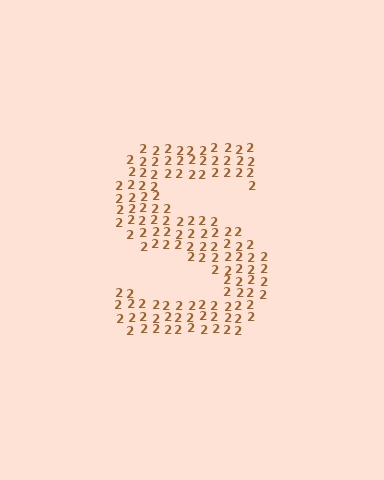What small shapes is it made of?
It is made of small digit 2's.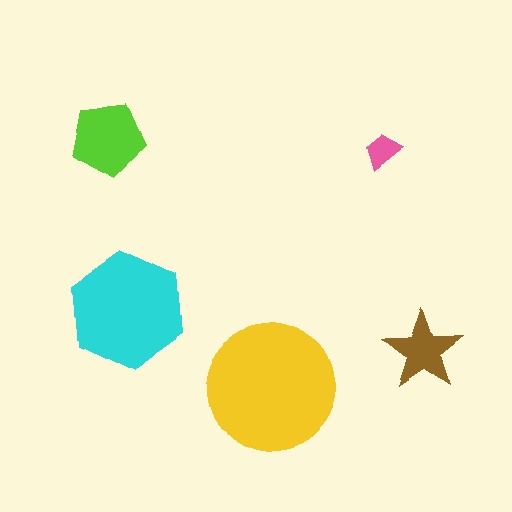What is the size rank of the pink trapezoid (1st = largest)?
5th.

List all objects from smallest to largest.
The pink trapezoid, the brown star, the lime pentagon, the cyan hexagon, the yellow circle.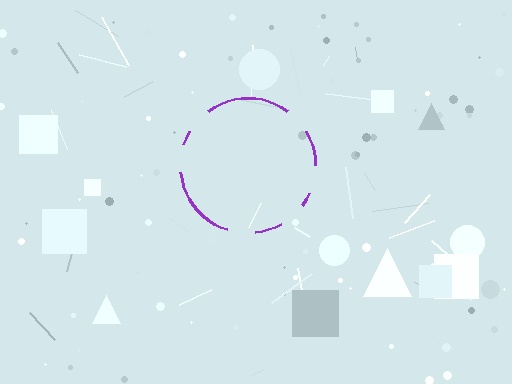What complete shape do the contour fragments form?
The contour fragments form a circle.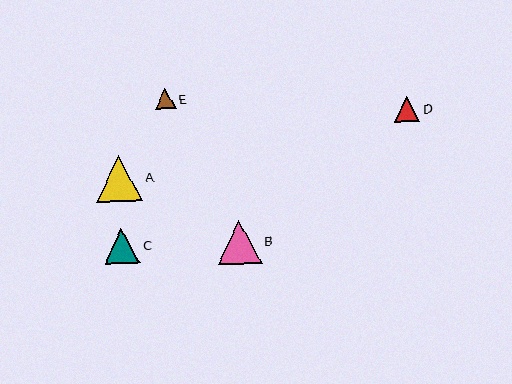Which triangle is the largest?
Triangle A is the largest with a size of approximately 46 pixels.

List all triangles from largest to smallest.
From largest to smallest: A, B, C, D, E.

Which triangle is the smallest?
Triangle E is the smallest with a size of approximately 20 pixels.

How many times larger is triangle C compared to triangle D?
Triangle C is approximately 1.4 times the size of triangle D.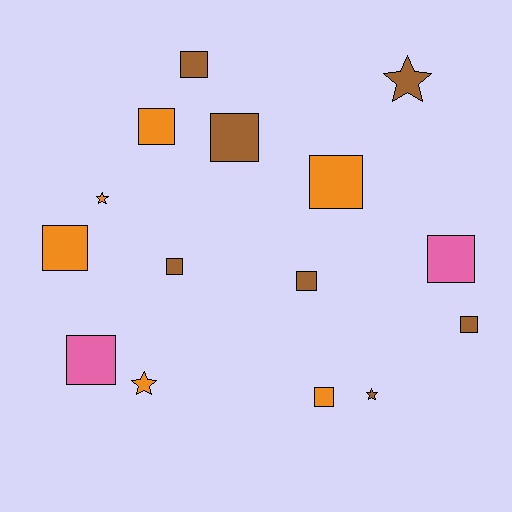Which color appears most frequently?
Brown, with 7 objects.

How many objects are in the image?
There are 15 objects.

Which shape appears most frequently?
Square, with 11 objects.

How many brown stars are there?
There are 2 brown stars.